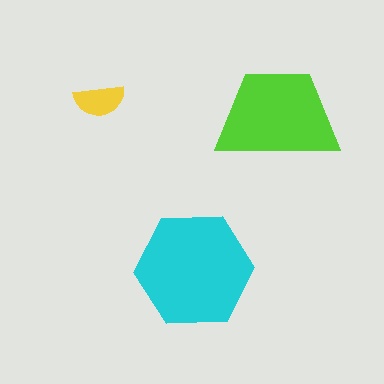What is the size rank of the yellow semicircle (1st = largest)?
3rd.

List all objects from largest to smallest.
The cyan hexagon, the lime trapezoid, the yellow semicircle.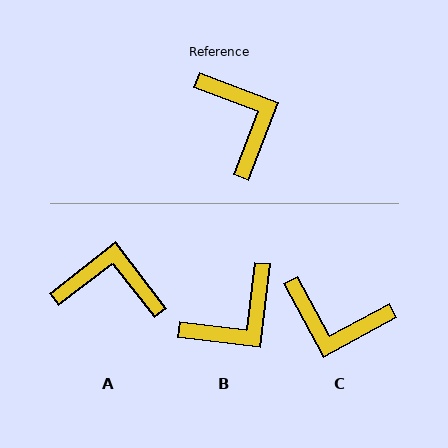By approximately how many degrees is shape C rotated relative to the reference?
Approximately 131 degrees clockwise.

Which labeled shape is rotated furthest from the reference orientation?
C, about 131 degrees away.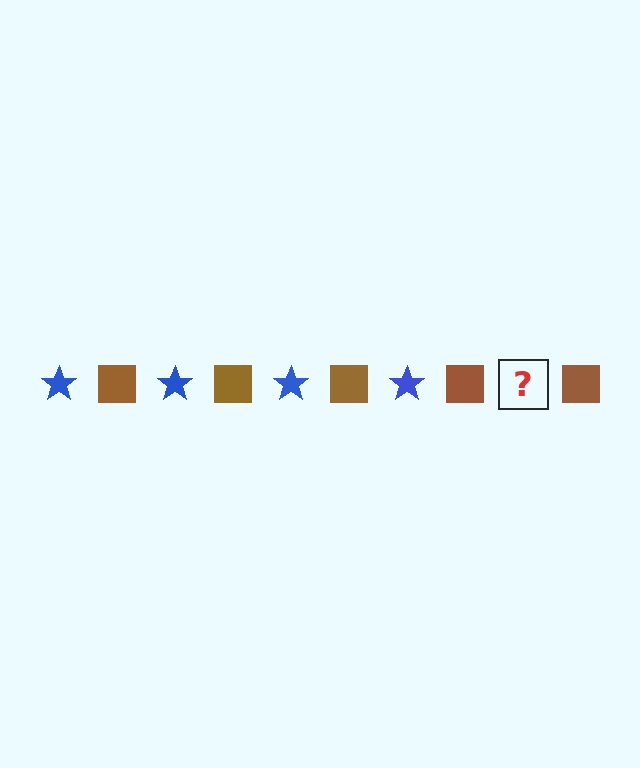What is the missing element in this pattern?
The missing element is a blue star.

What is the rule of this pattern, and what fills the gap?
The rule is that the pattern alternates between blue star and brown square. The gap should be filled with a blue star.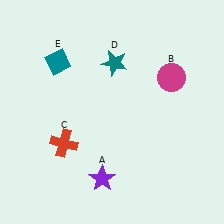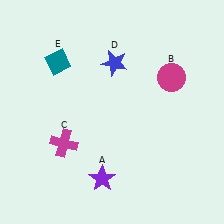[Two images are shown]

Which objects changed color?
C changed from red to magenta. D changed from teal to blue.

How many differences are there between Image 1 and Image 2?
There are 2 differences between the two images.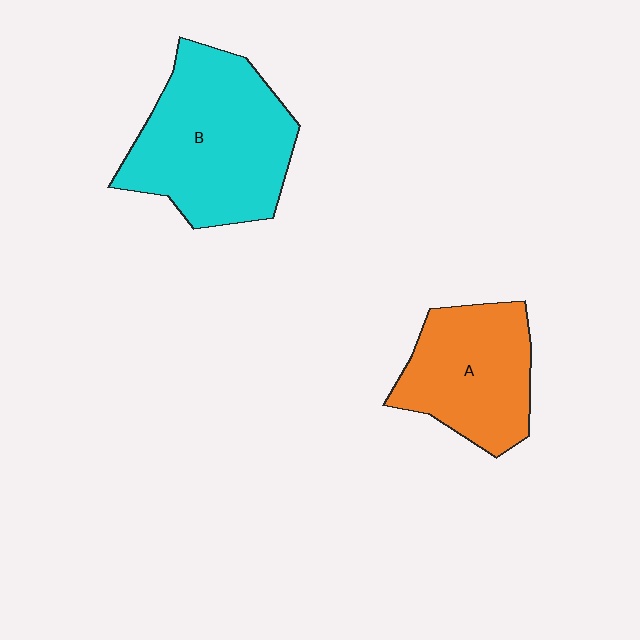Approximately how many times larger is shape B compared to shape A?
Approximately 1.4 times.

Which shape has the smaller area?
Shape A (orange).